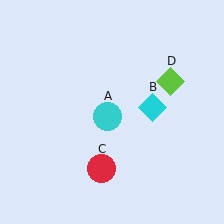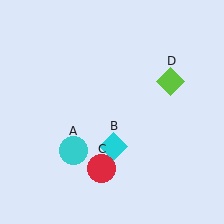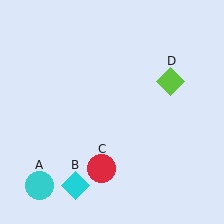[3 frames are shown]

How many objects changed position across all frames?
2 objects changed position: cyan circle (object A), cyan diamond (object B).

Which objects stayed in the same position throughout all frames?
Red circle (object C) and lime diamond (object D) remained stationary.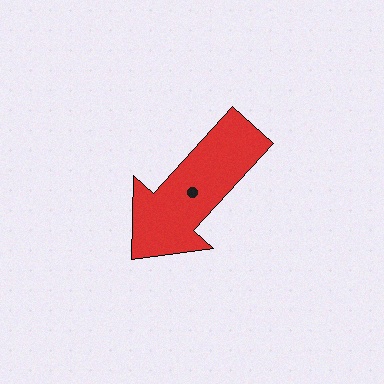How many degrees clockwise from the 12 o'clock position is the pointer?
Approximately 222 degrees.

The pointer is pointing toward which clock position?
Roughly 7 o'clock.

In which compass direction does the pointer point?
Southwest.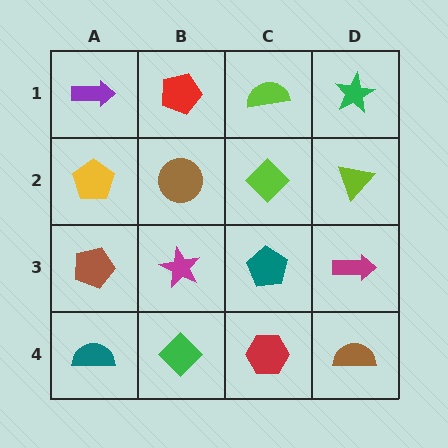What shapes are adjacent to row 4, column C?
A teal pentagon (row 3, column C), a green diamond (row 4, column B), a brown semicircle (row 4, column D).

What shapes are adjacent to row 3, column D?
A lime triangle (row 2, column D), a brown semicircle (row 4, column D), a teal pentagon (row 3, column C).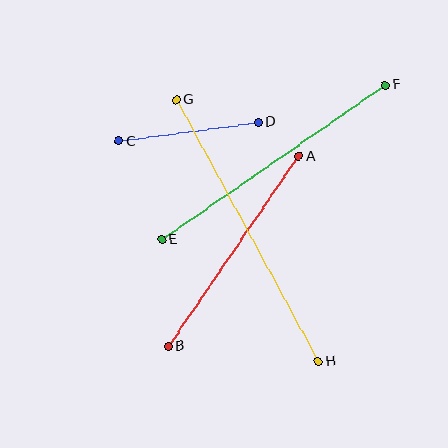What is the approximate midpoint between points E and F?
The midpoint is at approximately (273, 162) pixels.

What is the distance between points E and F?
The distance is approximately 272 pixels.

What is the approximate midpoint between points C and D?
The midpoint is at approximately (189, 132) pixels.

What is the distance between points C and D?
The distance is approximately 140 pixels.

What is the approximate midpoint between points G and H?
The midpoint is at approximately (247, 230) pixels.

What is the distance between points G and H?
The distance is approximately 298 pixels.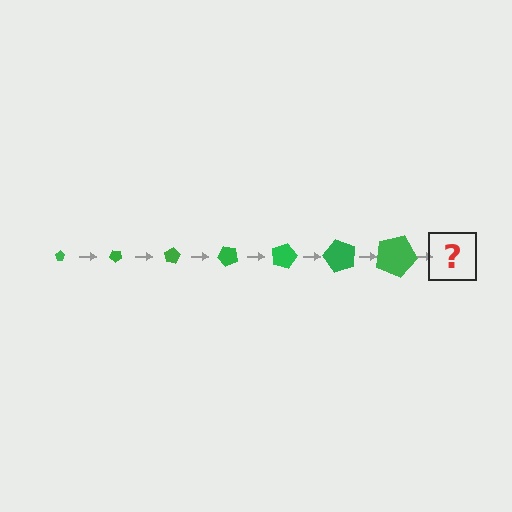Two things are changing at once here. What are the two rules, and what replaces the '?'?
The two rules are that the pentagon grows larger each step and it rotates 40 degrees each step. The '?' should be a pentagon, larger than the previous one and rotated 280 degrees from the start.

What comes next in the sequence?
The next element should be a pentagon, larger than the previous one and rotated 280 degrees from the start.